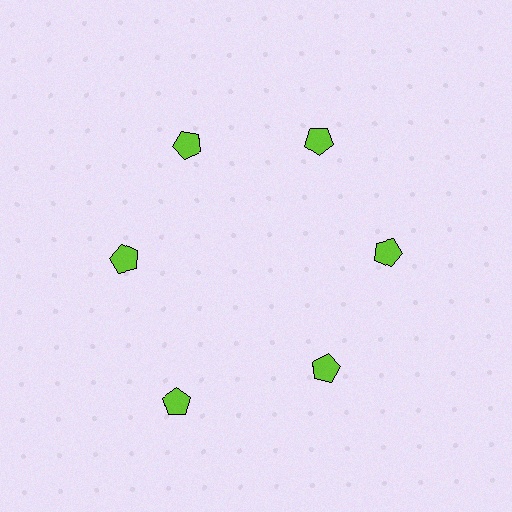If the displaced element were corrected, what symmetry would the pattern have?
It would have 6-fold rotational symmetry — the pattern would map onto itself every 60 degrees.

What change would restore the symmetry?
The symmetry would be restored by moving it inward, back onto the ring so that all 6 pentagons sit at equal angles and equal distance from the center.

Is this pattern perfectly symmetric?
No. The 6 lime pentagons are arranged in a ring, but one element near the 7 o'clock position is pushed outward from the center, breaking the 6-fold rotational symmetry.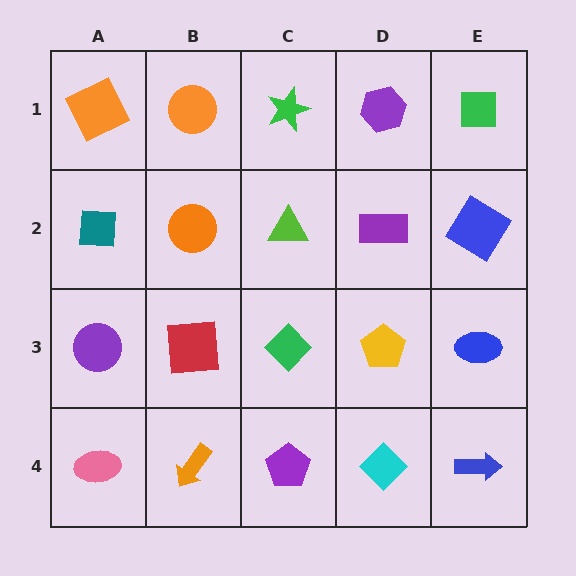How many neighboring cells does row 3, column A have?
3.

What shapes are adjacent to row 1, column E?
A blue diamond (row 2, column E), a purple hexagon (row 1, column D).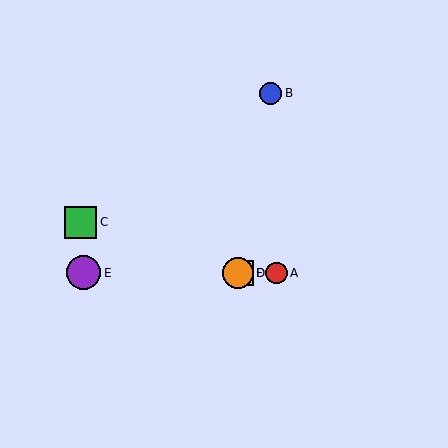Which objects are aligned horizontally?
Objects A, D, E, F are aligned horizontally.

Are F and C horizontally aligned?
No, F is at y≈273 and C is at y≈222.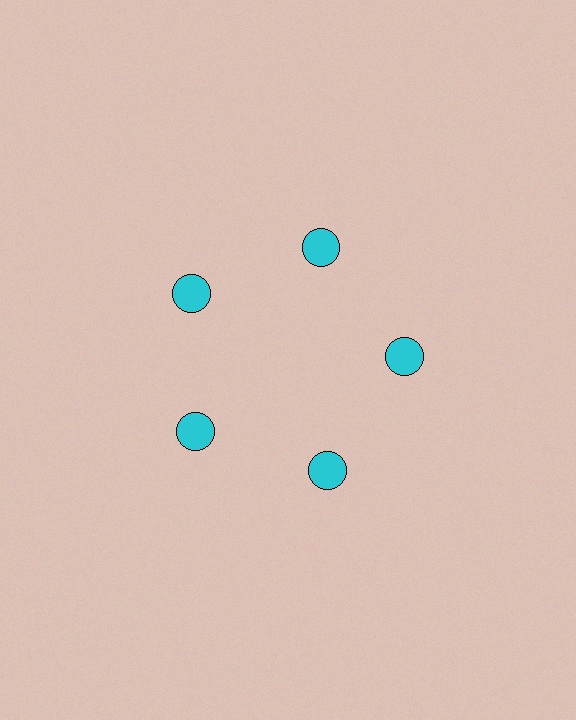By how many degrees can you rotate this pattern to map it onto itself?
The pattern maps onto itself every 72 degrees of rotation.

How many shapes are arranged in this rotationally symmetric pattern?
There are 5 shapes, arranged in 5 groups of 1.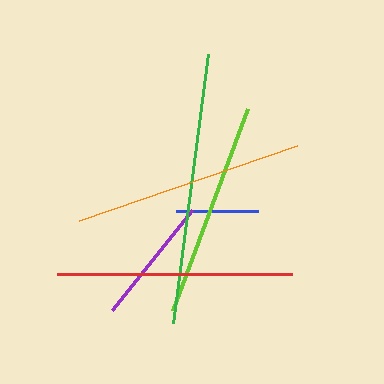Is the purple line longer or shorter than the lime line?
The lime line is longer than the purple line.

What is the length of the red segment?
The red segment is approximately 235 pixels long.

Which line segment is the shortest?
The blue line is the shortest at approximately 82 pixels.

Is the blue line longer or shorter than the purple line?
The purple line is longer than the blue line.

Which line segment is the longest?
The green line is the longest at approximately 272 pixels.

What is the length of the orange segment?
The orange segment is approximately 230 pixels long.